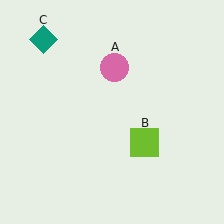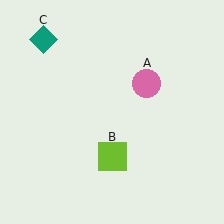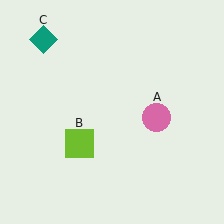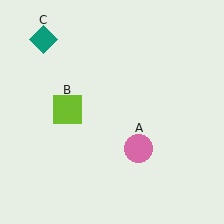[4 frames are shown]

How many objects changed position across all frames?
2 objects changed position: pink circle (object A), lime square (object B).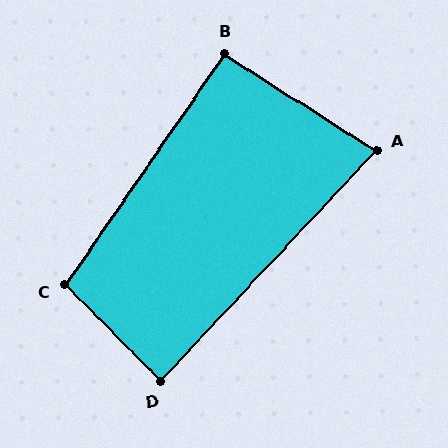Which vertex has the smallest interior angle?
A, at approximately 79 degrees.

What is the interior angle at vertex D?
Approximately 88 degrees (approximately right).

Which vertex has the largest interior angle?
C, at approximately 101 degrees.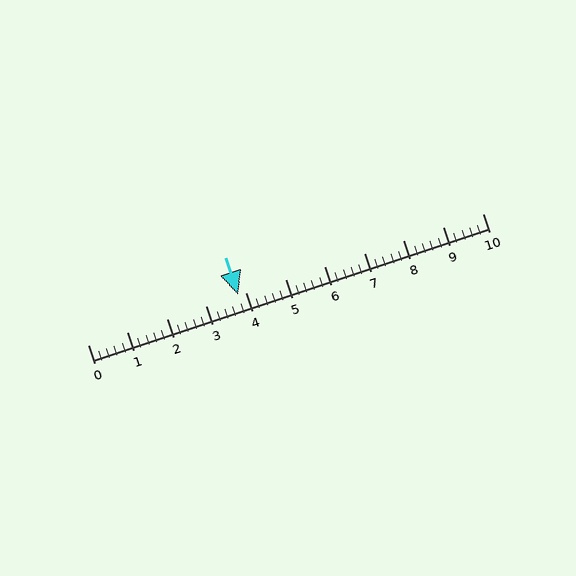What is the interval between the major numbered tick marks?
The major tick marks are spaced 1 units apart.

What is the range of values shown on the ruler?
The ruler shows values from 0 to 10.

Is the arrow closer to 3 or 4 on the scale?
The arrow is closer to 4.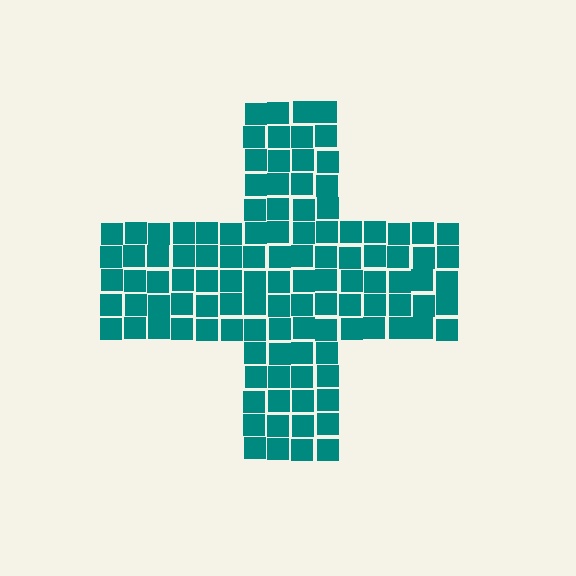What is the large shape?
The large shape is a cross.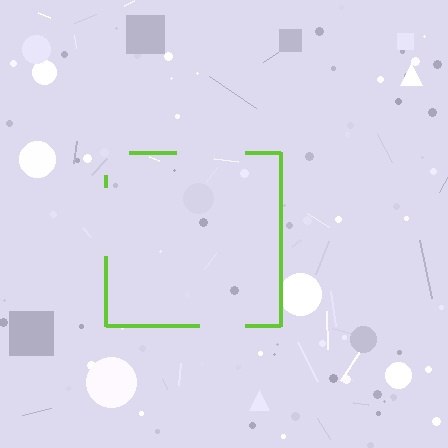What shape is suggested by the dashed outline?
The dashed outline suggests a square.